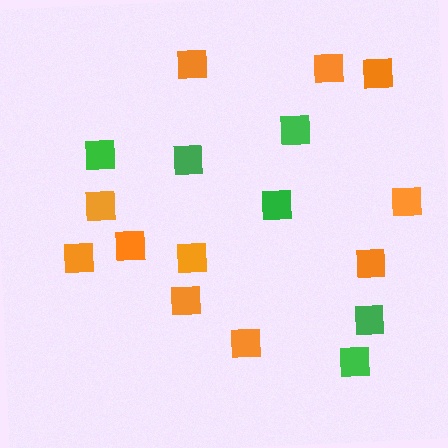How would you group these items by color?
There are 2 groups: one group of green squares (6) and one group of orange squares (11).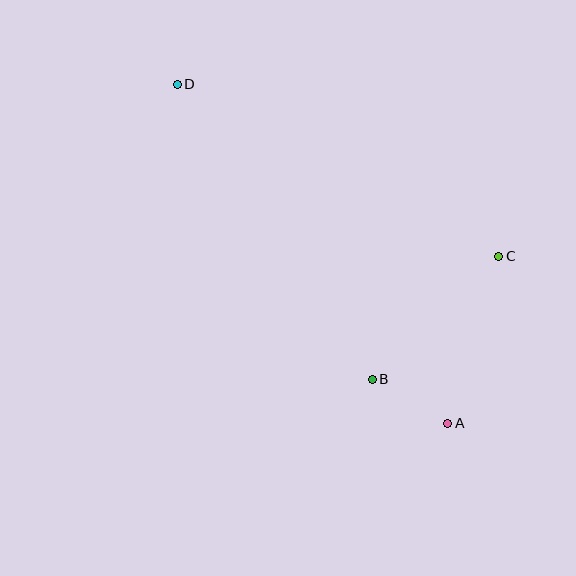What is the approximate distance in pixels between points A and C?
The distance between A and C is approximately 175 pixels.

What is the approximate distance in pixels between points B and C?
The distance between B and C is approximately 176 pixels.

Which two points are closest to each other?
Points A and B are closest to each other.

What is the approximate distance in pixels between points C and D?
The distance between C and D is approximately 365 pixels.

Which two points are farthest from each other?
Points A and D are farthest from each other.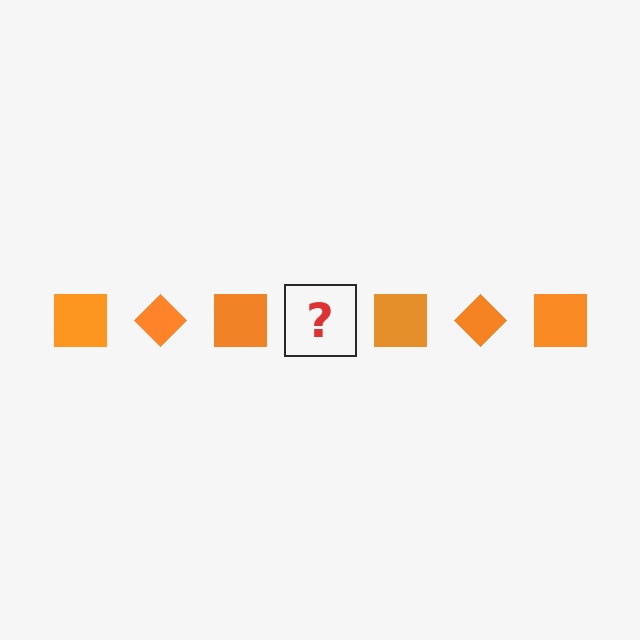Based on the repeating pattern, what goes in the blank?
The blank should be an orange diamond.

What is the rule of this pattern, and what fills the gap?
The rule is that the pattern cycles through square, diamond shapes in orange. The gap should be filled with an orange diamond.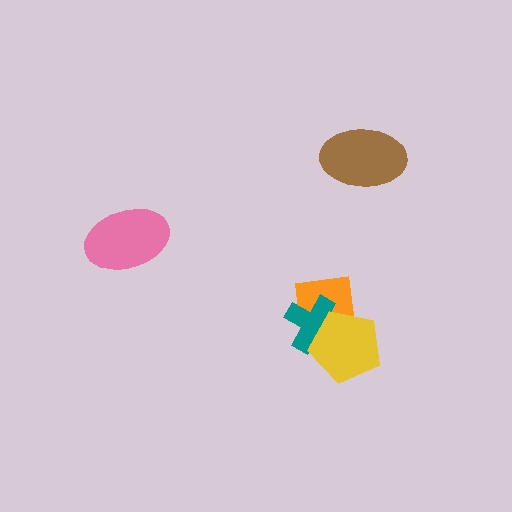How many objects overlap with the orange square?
2 objects overlap with the orange square.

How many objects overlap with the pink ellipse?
0 objects overlap with the pink ellipse.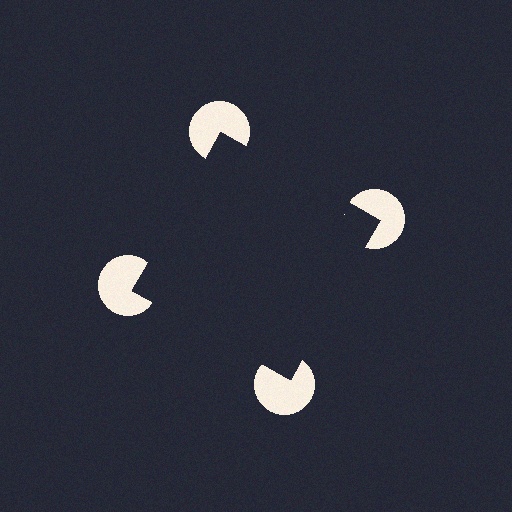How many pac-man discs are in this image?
There are 4 — one at each vertex of the illusory square.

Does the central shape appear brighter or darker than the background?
It typically appears slightly darker than the background, even though no actual brightness change is drawn.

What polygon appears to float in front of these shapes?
An illusory square — its edges are inferred from the aligned wedge cuts in the pac-man discs, not physically drawn.